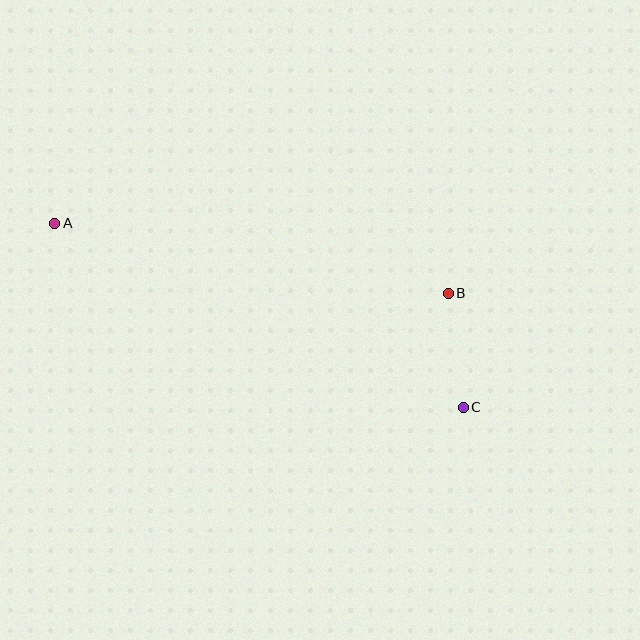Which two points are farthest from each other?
Points A and C are farthest from each other.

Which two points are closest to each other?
Points B and C are closest to each other.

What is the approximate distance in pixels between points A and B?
The distance between A and B is approximately 400 pixels.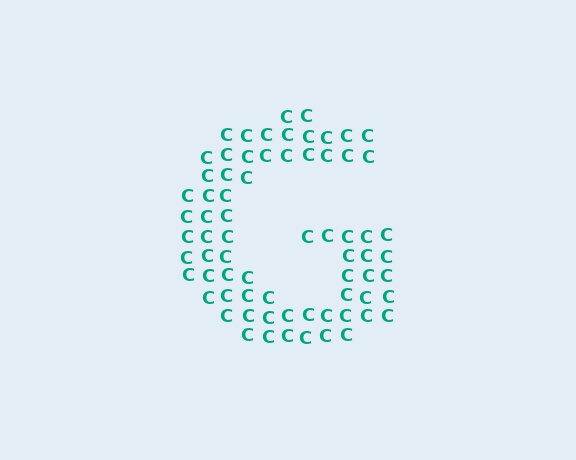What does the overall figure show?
The overall figure shows the letter G.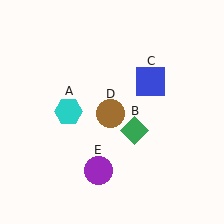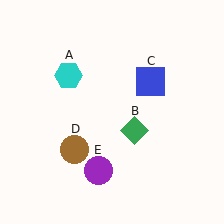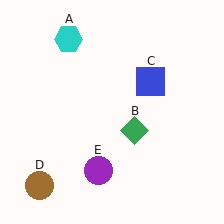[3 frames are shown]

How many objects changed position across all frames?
2 objects changed position: cyan hexagon (object A), brown circle (object D).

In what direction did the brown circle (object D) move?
The brown circle (object D) moved down and to the left.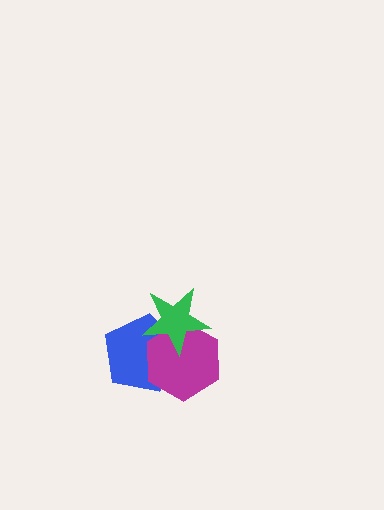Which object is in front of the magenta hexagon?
The green star is in front of the magenta hexagon.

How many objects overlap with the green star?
2 objects overlap with the green star.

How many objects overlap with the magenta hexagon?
2 objects overlap with the magenta hexagon.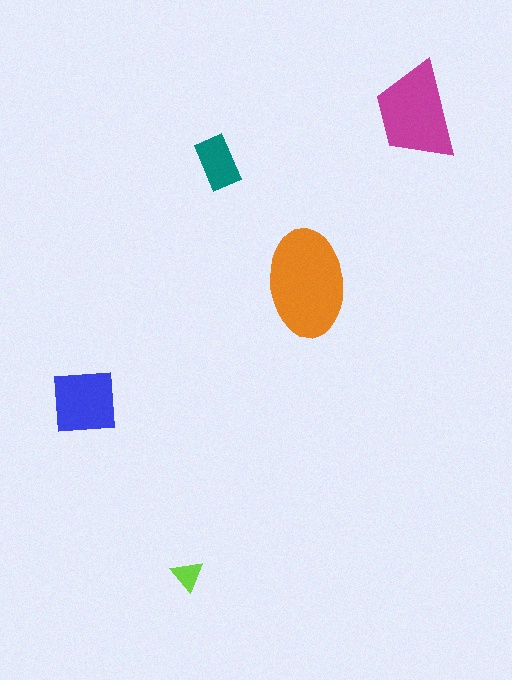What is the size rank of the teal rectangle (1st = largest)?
4th.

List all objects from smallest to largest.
The lime triangle, the teal rectangle, the blue square, the magenta trapezoid, the orange ellipse.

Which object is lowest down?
The lime triangle is bottommost.